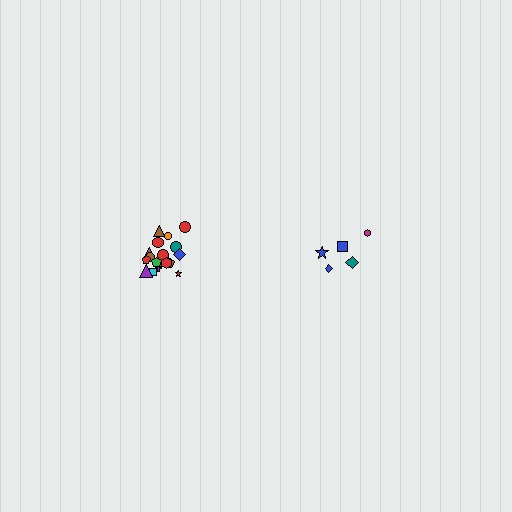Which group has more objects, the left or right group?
The left group.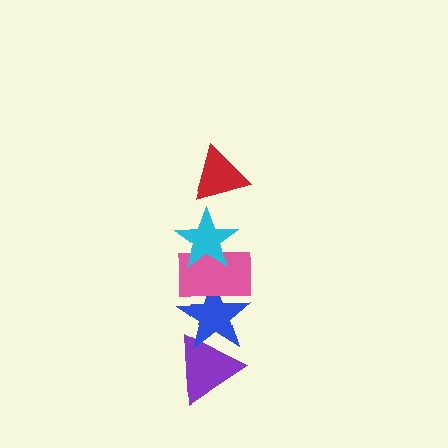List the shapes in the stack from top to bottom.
From top to bottom: the red triangle, the cyan star, the pink rectangle, the blue star, the purple triangle.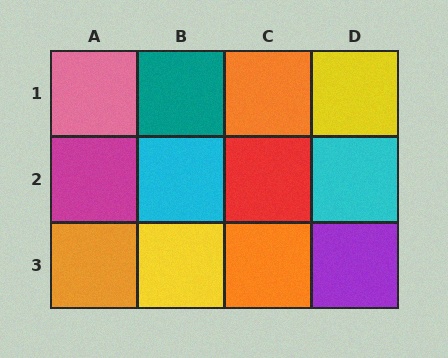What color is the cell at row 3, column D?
Purple.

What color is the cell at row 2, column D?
Cyan.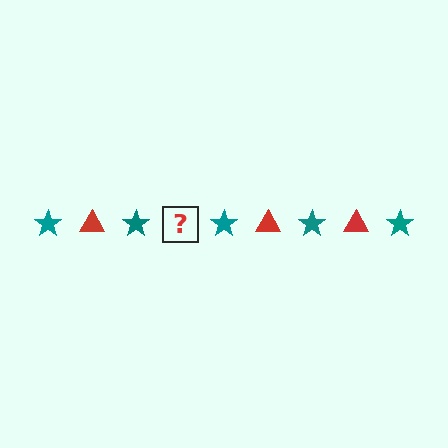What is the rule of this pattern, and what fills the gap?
The rule is that the pattern alternates between teal star and red triangle. The gap should be filled with a red triangle.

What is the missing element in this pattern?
The missing element is a red triangle.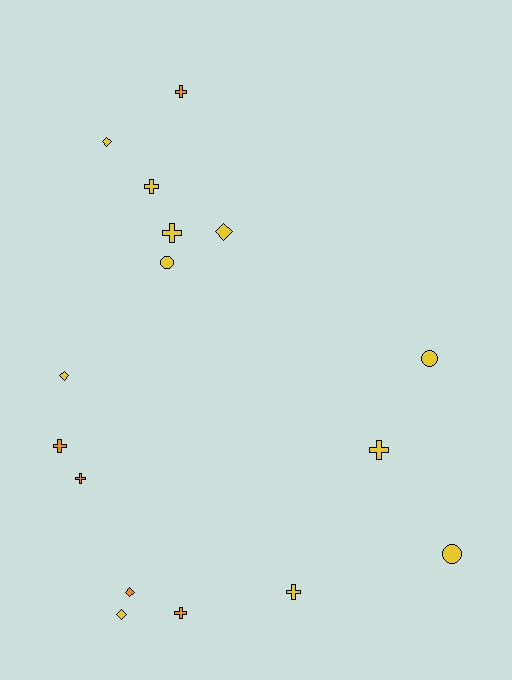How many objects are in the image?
There are 16 objects.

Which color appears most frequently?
Yellow, with 11 objects.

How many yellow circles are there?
There are 3 yellow circles.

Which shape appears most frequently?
Cross, with 8 objects.